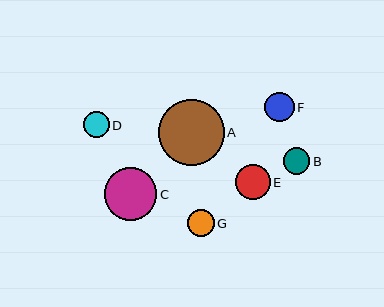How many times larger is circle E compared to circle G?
Circle E is approximately 1.3 times the size of circle G.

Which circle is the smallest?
Circle D is the smallest with a size of approximately 26 pixels.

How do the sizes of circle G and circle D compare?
Circle G and circle D are approximately the same size.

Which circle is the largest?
Circle A is the largest with a size of approximately 65 pixels.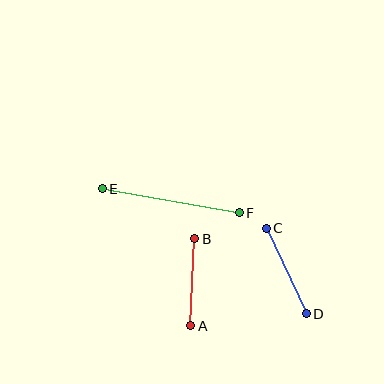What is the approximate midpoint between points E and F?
The midpoint is at approximately (171, 201) pixels.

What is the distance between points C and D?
The distance is approximately 95 pixels.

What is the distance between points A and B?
The distance is approximately 87 pixels.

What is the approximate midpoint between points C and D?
The midpoint is at approximately (286, 271) pixels.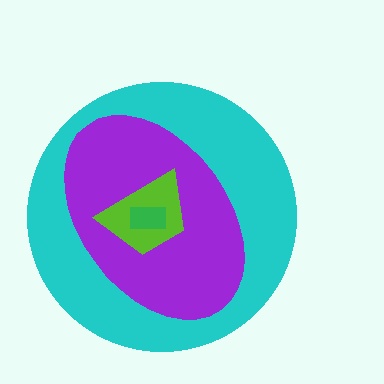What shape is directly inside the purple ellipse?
The lime trapezoid.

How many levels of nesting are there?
4.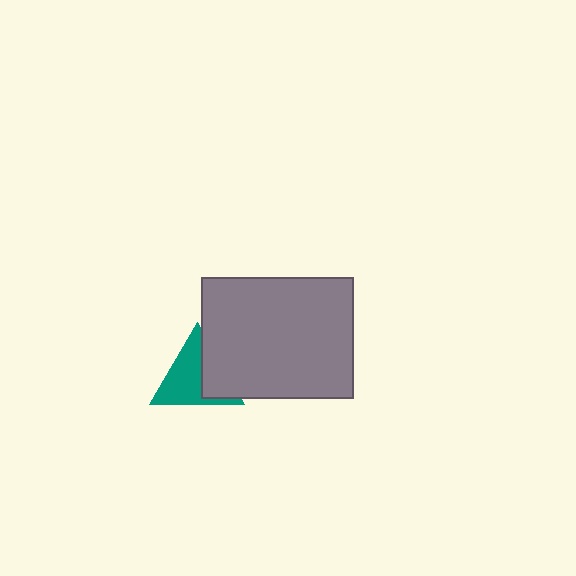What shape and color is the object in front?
The object in front is a gray rectangle.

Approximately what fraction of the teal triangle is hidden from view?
Roughly 35% of the teal triangle is hidden behind the gray rectangle.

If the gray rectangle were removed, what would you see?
You would see the complete teal triangle.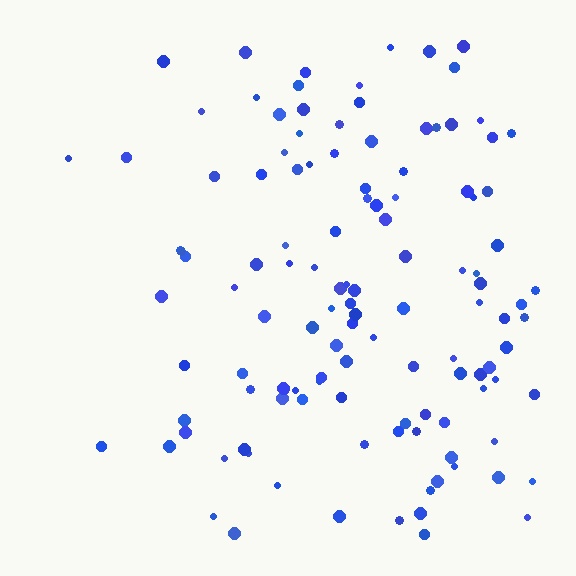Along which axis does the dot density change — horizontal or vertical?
Horizontal.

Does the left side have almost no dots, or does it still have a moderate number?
Still a moderate number, just noticeably fewer than the right.